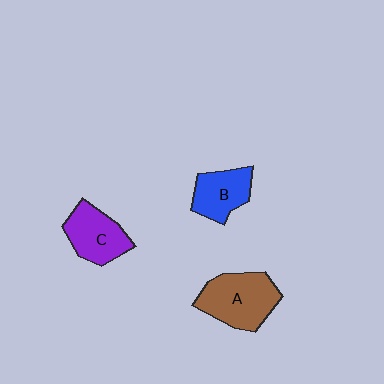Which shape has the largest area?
Shape A (brown).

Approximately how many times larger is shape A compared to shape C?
Approximately 1.3 times.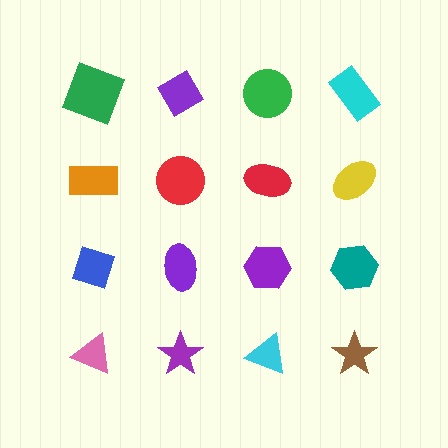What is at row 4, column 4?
A brown star.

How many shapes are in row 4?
4 shapes.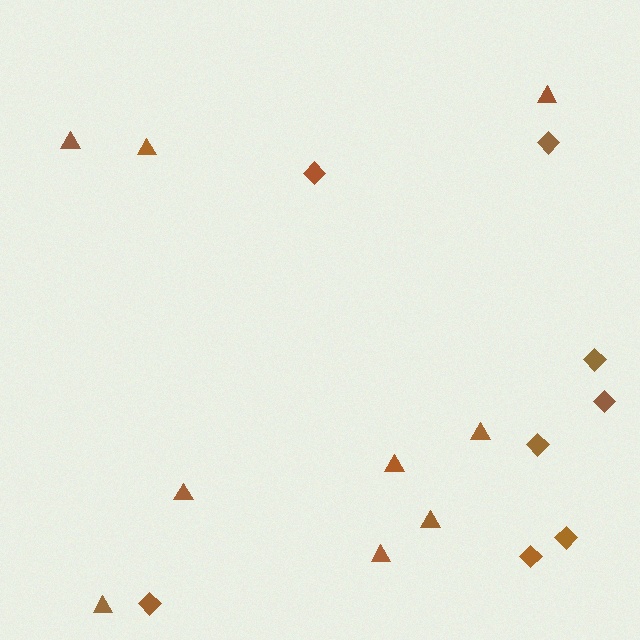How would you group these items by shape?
There are 2 groups: one group of diamonds (8) and one group of triangles (9).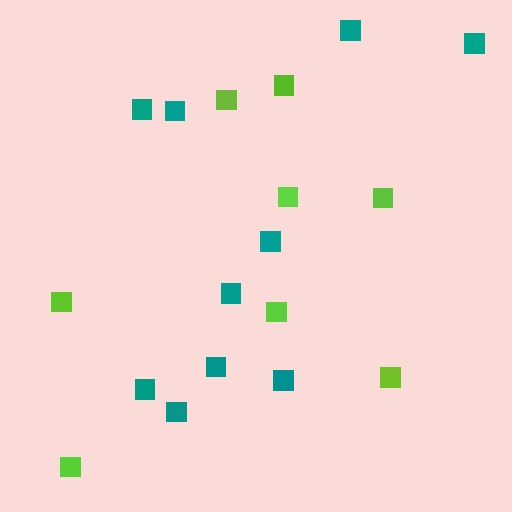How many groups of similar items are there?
There are 2 groups: one group of teal squares (10) and one group of lime squares (8).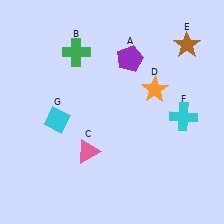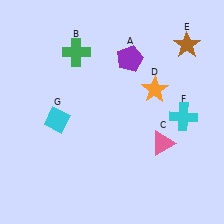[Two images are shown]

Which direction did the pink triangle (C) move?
The pink triangle (C) moved right.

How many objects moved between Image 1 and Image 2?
1 object moved between the two images.